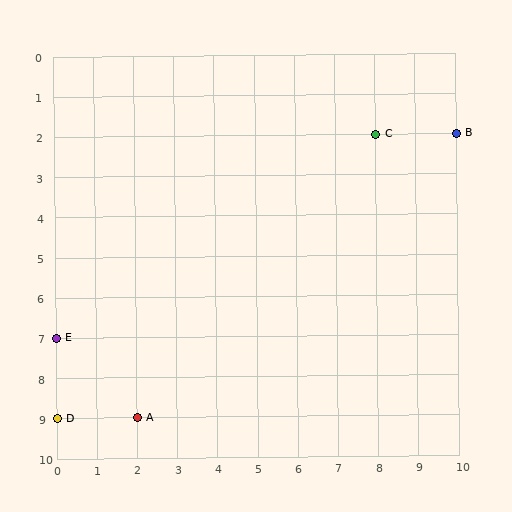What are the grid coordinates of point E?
Point E is at grid coordinates (0, 7).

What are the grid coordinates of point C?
Point C is at grid coordinates (8, 2).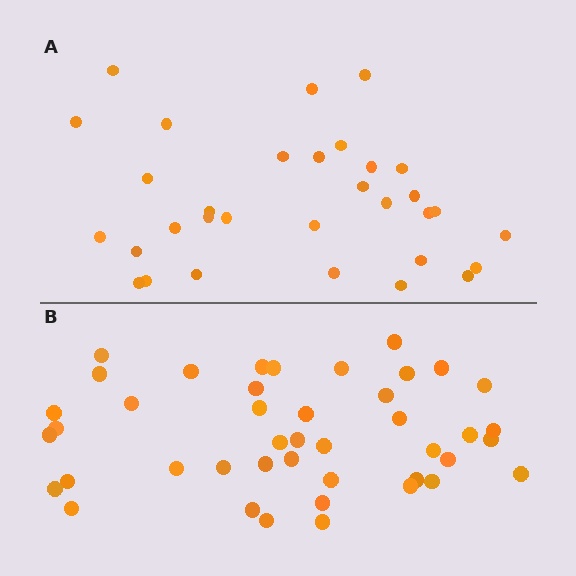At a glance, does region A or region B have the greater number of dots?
Region B (the bottom region) has more dots.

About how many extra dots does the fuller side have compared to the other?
Region B has roughly 12 or so more dots than region A.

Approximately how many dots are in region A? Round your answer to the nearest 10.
About 30 dots. (The exact count is 32, which rounds to 30.)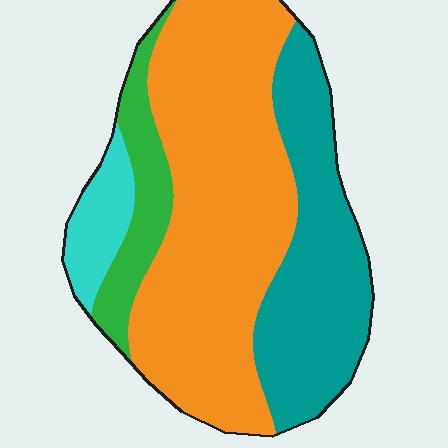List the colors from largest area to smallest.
From largest to smallest: orange, teal, green, cyan.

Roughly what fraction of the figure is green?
Green covers roughly 10% of the figure.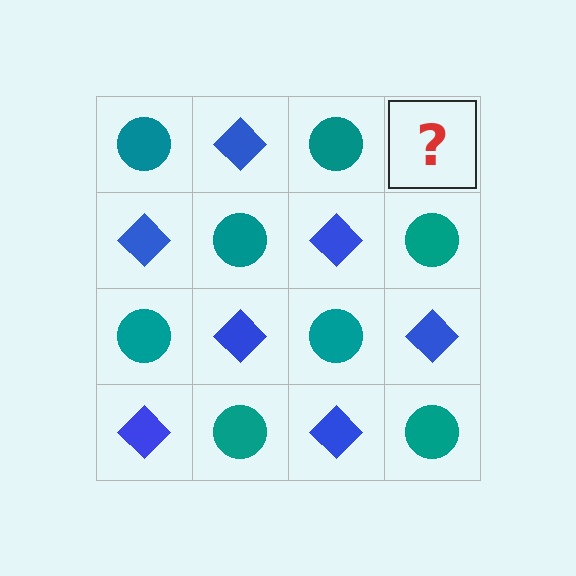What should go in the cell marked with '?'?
The missing cell should contain a blue diamond.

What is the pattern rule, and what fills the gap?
The rule is that it alternates teal circle and blue diamond in a checkerboard pattern. The gap should be filled with a blue diamond.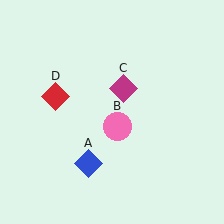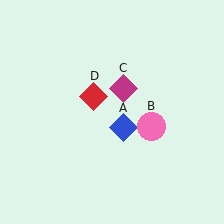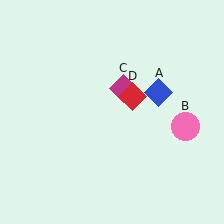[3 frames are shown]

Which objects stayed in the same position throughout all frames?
Magenta diamond (object C) remained stationary.